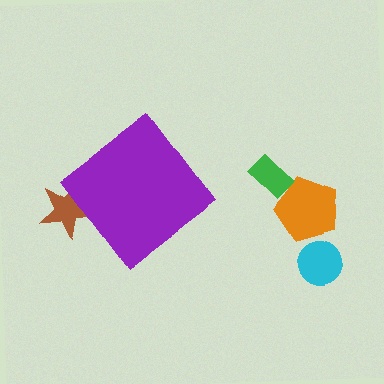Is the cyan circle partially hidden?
No, the cyan circle is fully visible.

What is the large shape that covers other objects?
A purple diamond.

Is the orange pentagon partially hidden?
No, the orange pentagon is fully visible.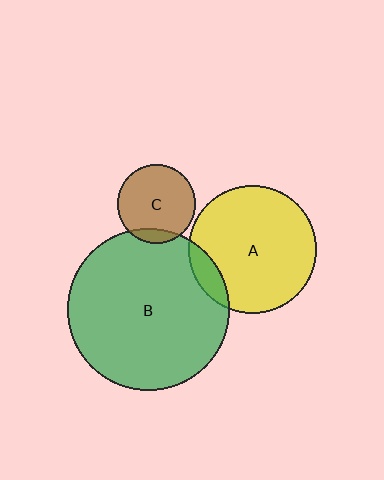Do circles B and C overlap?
Yes.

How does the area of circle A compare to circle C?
Approximately 2.7 times.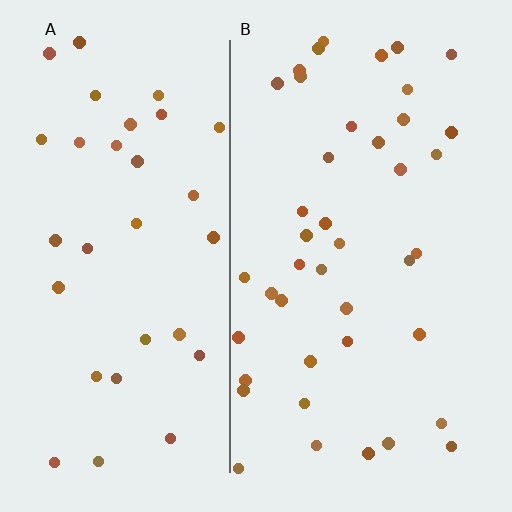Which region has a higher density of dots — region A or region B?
B (the right).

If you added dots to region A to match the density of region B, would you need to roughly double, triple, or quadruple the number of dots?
Approximately double.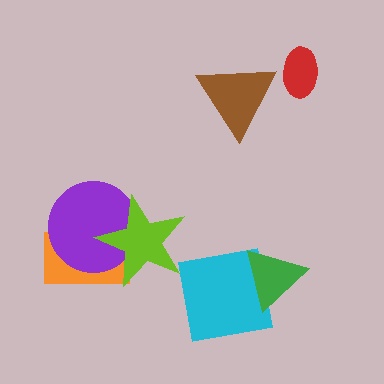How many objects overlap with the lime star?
2 objects overlap with the lime star.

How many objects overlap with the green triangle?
1 object overlaps with the green triangle.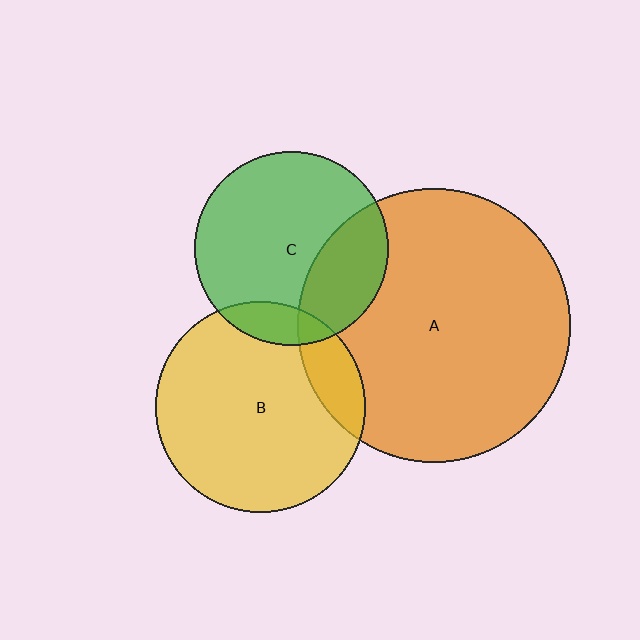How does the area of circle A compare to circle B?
Approximately 1.7 times.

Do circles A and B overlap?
Yes.